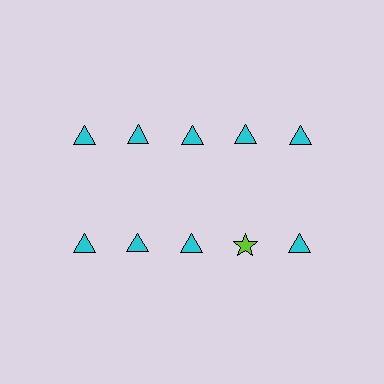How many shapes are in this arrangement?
There are 10 shapes arranged in a grid pattern.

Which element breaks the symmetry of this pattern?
The lime star in the second row, second from right column breaks the symmetry. All other shapes are cyan triangles.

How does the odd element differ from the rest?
It differs in both color (lime instead of cyan) and shape (star instead of triangle).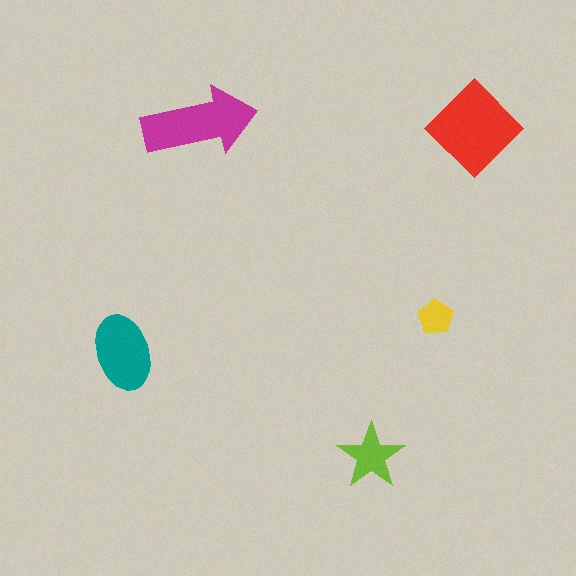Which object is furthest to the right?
The red diamond is rightmost.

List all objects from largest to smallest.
The red diamond, the magenta arrow, the teal ellipse, the lime star, the yellow pentagon.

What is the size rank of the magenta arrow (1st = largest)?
2nd.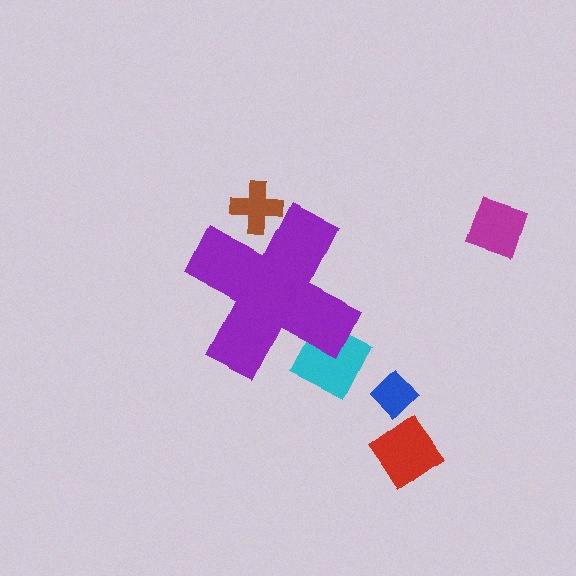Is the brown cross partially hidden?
Yes, the brown cross is partially hidden behind the purple cross.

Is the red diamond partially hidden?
No, the red diamond is fully visible.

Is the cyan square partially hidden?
Yes, the cyan square is partially hidden behind the purple cross.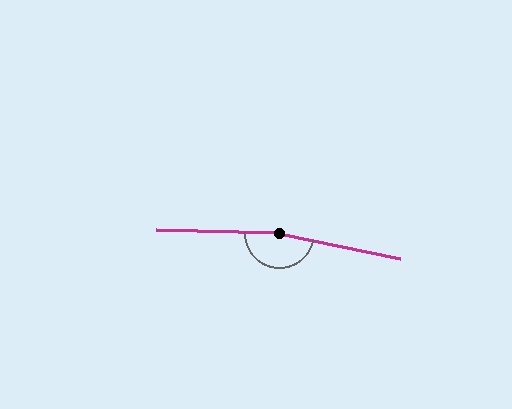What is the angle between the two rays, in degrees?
Approximately 170 degrees.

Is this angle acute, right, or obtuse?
It is obtuse.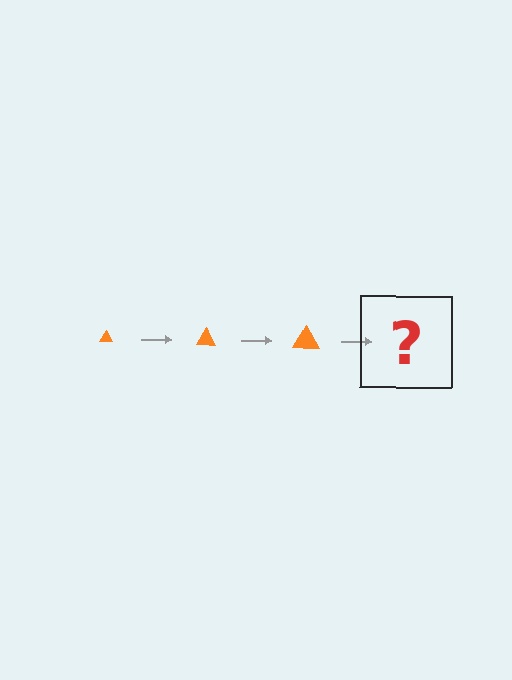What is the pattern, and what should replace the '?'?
The pattern is that the triangle gets progressively larger each step. The '?' should be an orange triangle, larger than the previous one.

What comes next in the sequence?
The next element should be an orange triangle, larger than the previous one.